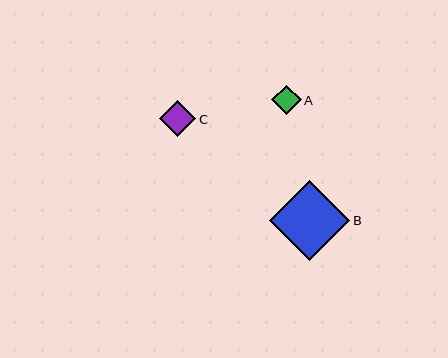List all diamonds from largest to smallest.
From largest to smallest: B, C, A.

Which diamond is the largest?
Diamond B is the largest with a size of approximately 80 pixels.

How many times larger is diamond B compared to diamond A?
Diamond B is approximately 2.7 times the size of diamond A.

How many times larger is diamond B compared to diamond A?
Diamond B is approximately 2.7 times the size of diamond A.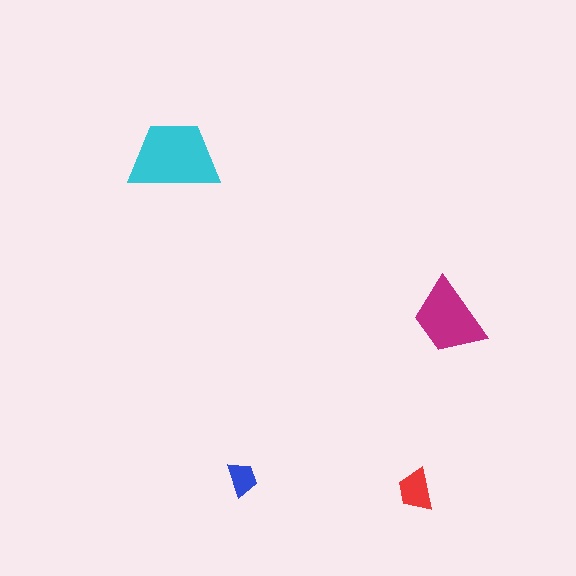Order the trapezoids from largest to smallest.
the cyan one, the magenta one, the red one, the blue one.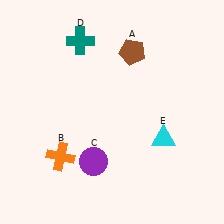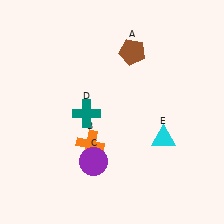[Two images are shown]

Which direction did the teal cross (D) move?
The teal cross (D) moved down.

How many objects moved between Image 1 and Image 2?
2 objects moved between the two images.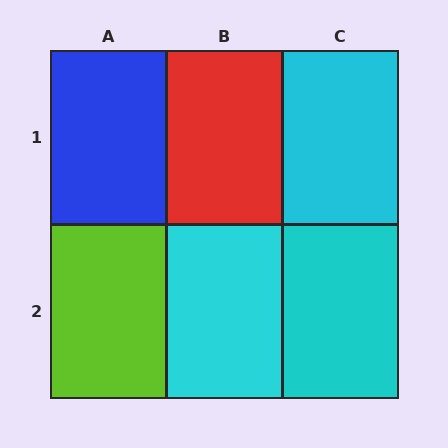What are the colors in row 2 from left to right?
Lime, cyan, cyan.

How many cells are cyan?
3 cells are cyan.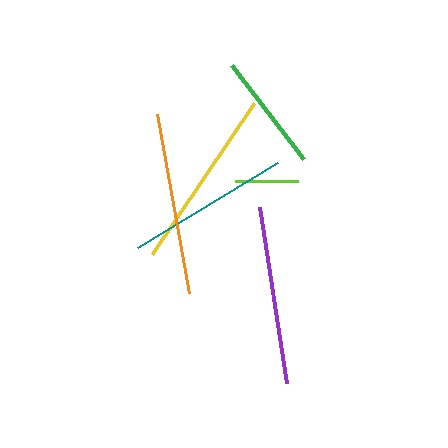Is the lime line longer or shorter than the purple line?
The purple line is longer than the lime line.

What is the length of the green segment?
The green segment is approximately 119 pixels long.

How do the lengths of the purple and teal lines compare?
The purple and teal lines are approximately the same length.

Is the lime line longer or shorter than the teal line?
The teal line is longer than the lime line.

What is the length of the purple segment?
The purple segment is approximately 179 pixels long.